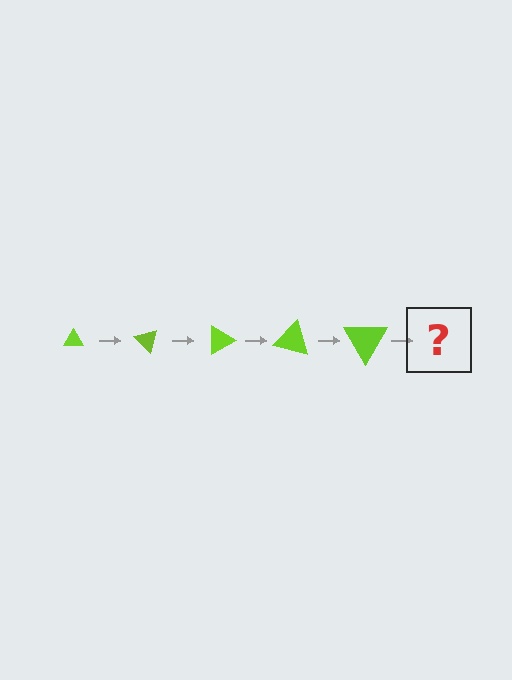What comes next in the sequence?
The next element should be a triangle, larger than the previous one and rotated 225 degrees from the start.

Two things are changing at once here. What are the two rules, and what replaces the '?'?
The two rules are that the triangle grows larger each step and it rotates 45 degrees each step. The '?' should be a triangle, larger than the previous one and rotated 225 degrees from the start.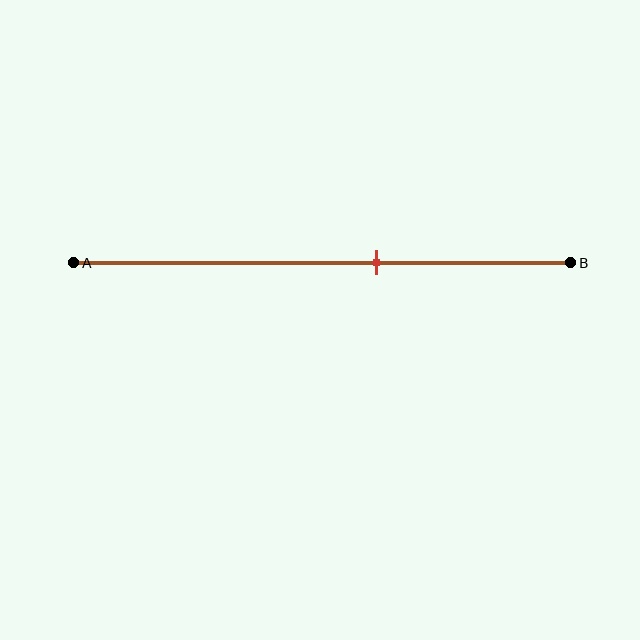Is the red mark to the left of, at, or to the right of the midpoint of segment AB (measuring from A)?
The red mark is to the right of the midpoint of segment AB.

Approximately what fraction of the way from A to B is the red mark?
The red mark is approximately 60% of the way from A to B.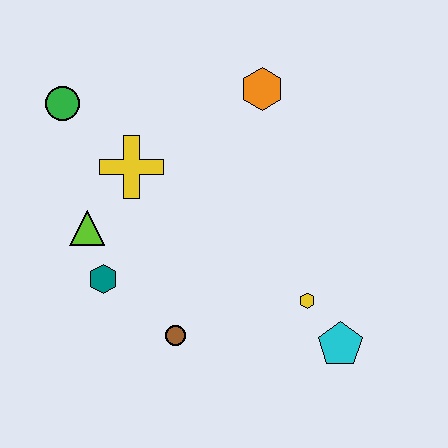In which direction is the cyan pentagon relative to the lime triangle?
The cyan pentagon is to the right of the lime triangle.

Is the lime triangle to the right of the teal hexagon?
No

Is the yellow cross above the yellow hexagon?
Yes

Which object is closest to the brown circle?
The teal hexagon is closest to the brown circle.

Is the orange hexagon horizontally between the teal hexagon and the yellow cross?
No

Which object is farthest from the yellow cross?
The cyan pentagon is farthest from the yellow cross.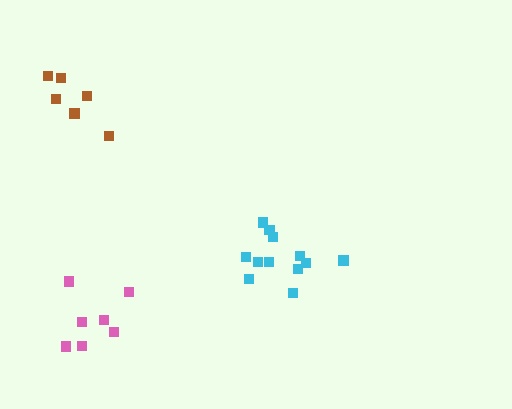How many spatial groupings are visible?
There are 3 spatial groupings.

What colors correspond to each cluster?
The clusters are colored: cyan, brown, pink.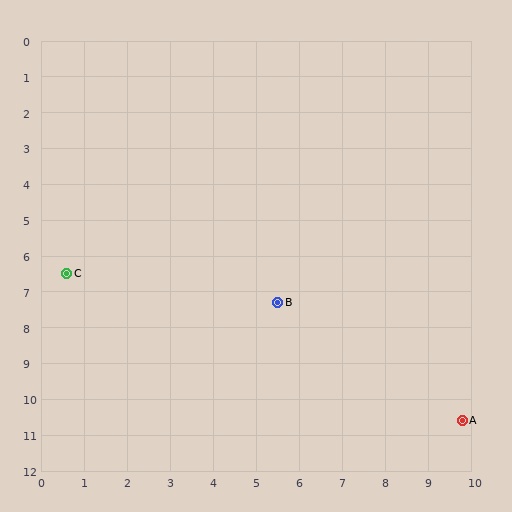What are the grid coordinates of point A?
Point A is at approximately (9.8, 10.6).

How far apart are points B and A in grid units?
Points B and A are about 5.4 grid units apart.